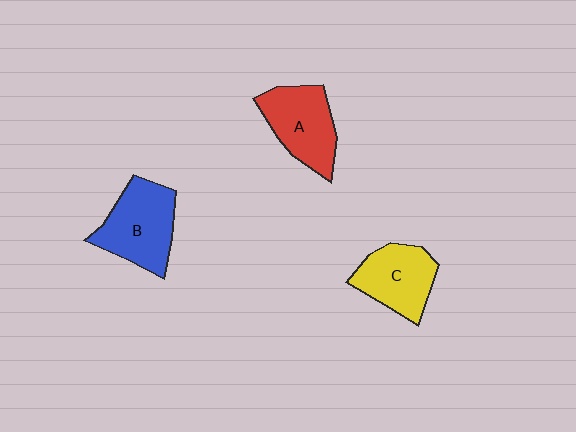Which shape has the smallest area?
Shape C (yellow).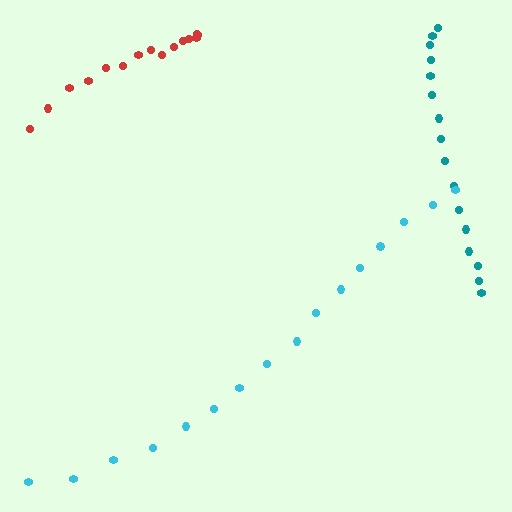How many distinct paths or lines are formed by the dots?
There are 3 distinct paths.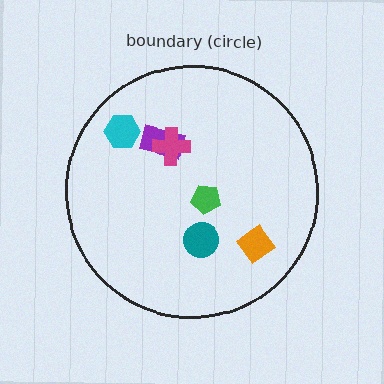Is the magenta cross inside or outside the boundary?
Inside.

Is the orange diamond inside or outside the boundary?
Inside.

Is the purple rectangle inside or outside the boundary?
Inside.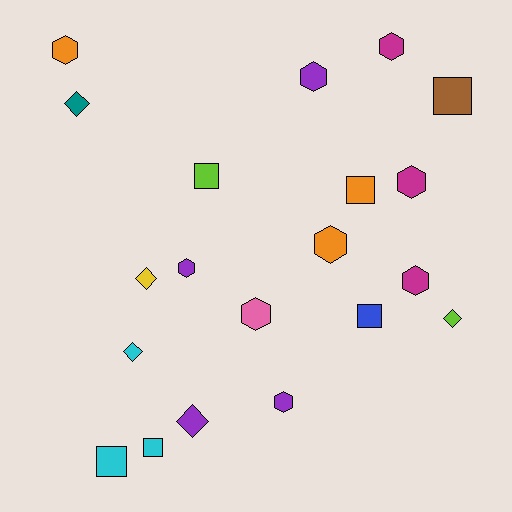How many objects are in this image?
There are 20 objects.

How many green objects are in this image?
There are no green objects.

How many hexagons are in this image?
There are 9 hexagons.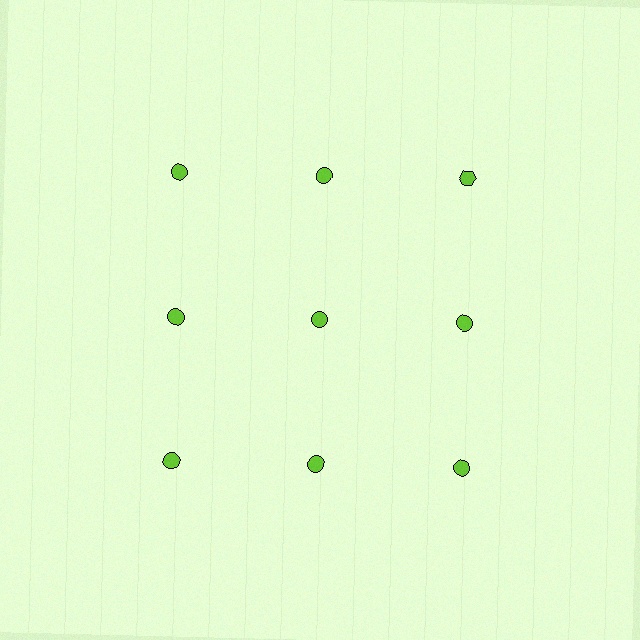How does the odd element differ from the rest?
It has a different shape: hexagon instead of circle.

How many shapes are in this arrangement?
There are 9 shapes arranged in a grid pattern.